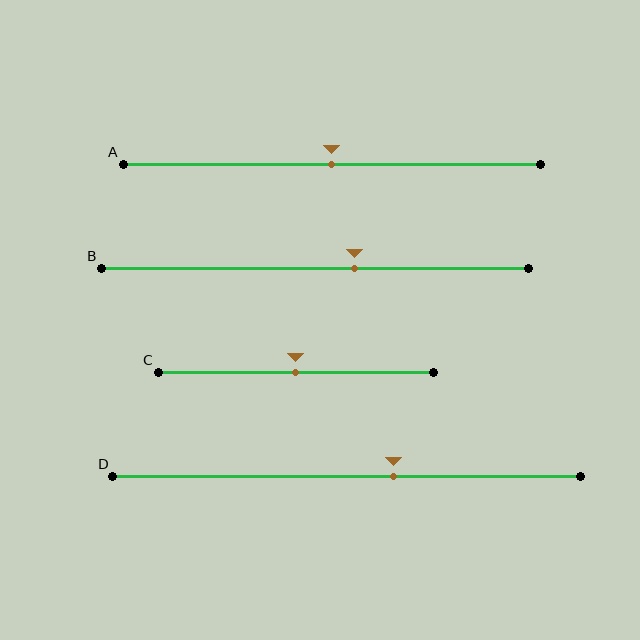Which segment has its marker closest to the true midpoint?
Segment A has its marker closest to the true midpoint.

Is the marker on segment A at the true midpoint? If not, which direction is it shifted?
Yes, the marker on segment A is at the true midpoint.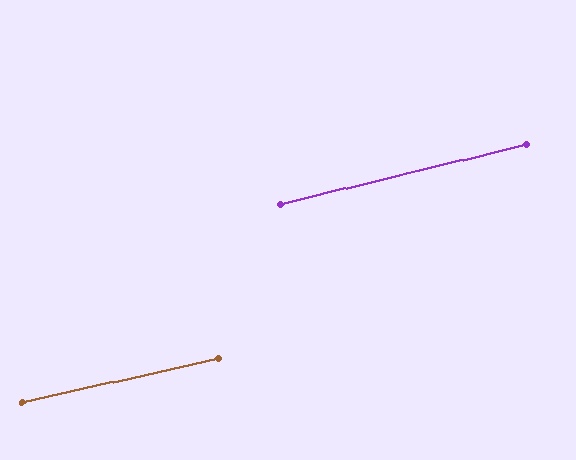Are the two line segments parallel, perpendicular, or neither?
Parallel — their directions differ by only 1.3°.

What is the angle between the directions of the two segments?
Approximately 1 degree.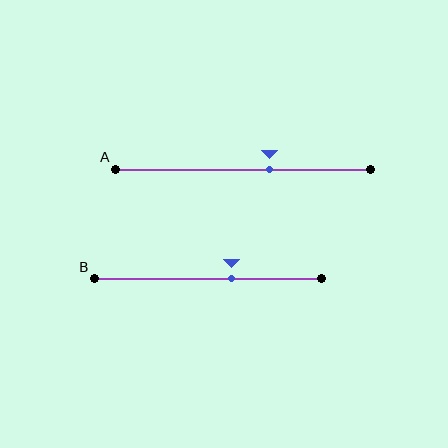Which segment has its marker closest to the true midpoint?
Segment A has its marker closest to the true midpoint.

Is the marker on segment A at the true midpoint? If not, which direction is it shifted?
No, the marker on segment A is shifted to the right by about 10% of the segment length.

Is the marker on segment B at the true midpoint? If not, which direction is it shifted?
No, the marker on segment B is shifted to the right by about 11% of the segment length.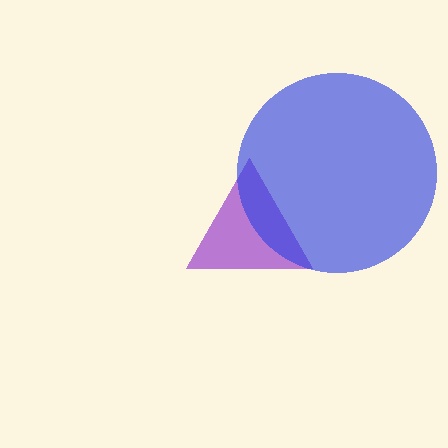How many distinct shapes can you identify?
There are 2 distinct shapes: a purple triangle, a blue circle.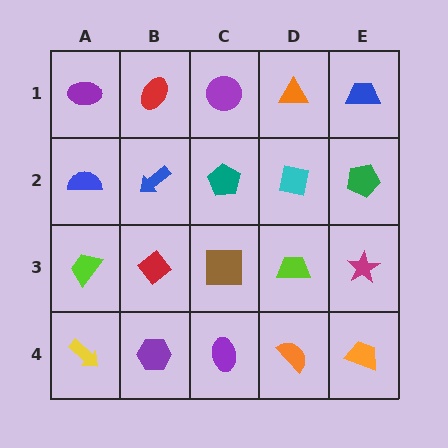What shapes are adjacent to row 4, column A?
A lime trapezoid (row 3, column A), a purple hexagon (row 4, column B).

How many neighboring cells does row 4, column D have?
3.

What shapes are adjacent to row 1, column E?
A green pentagon (row 2, column E), an orange triangle (row 1, column D).